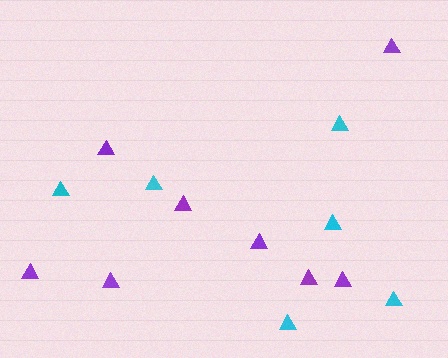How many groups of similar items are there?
There are 2 groups: one group of cyan triangles (6) and one group of purple triangles (8).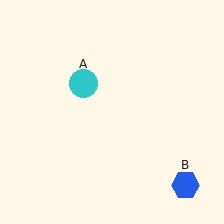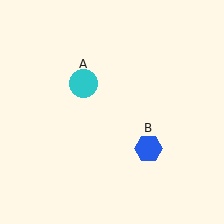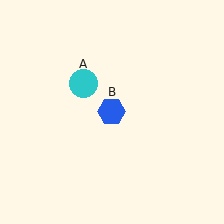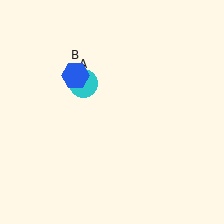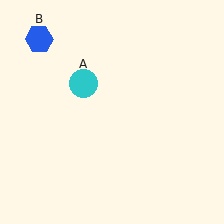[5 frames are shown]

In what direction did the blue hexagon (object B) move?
The blue hexagon (object B) moved up and to the left.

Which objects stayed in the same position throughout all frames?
Cyan circle (object A) remained stationary.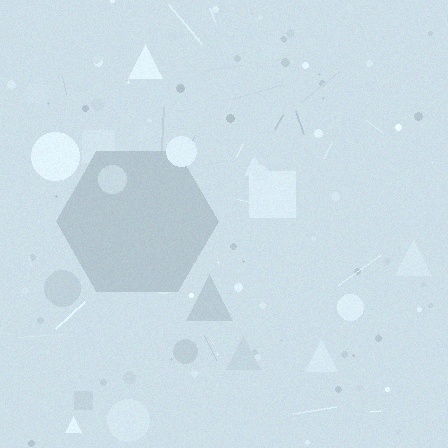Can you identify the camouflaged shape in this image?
The camouflaged shape is a hexagon.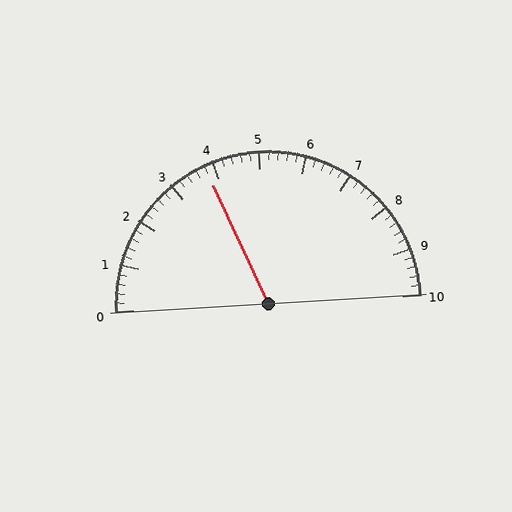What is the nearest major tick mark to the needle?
The nearest major tick mark is 4.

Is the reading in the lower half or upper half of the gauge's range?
The reading is in the lower half of the range (0 to 10).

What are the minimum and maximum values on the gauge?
The gauge ranges from 0 to 10.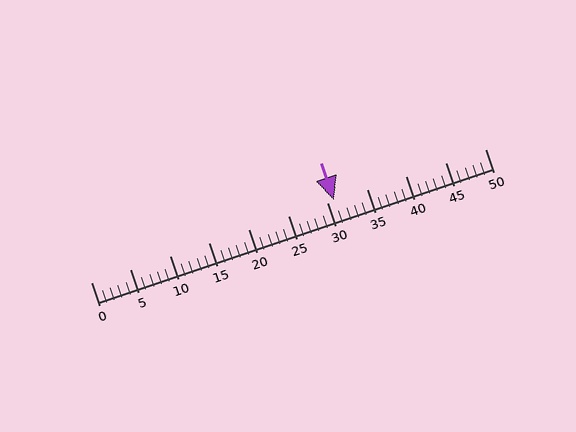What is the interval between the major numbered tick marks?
The major tick marks are spaced 5 units apart.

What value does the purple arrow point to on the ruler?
The purple arrow points to approximately 31.